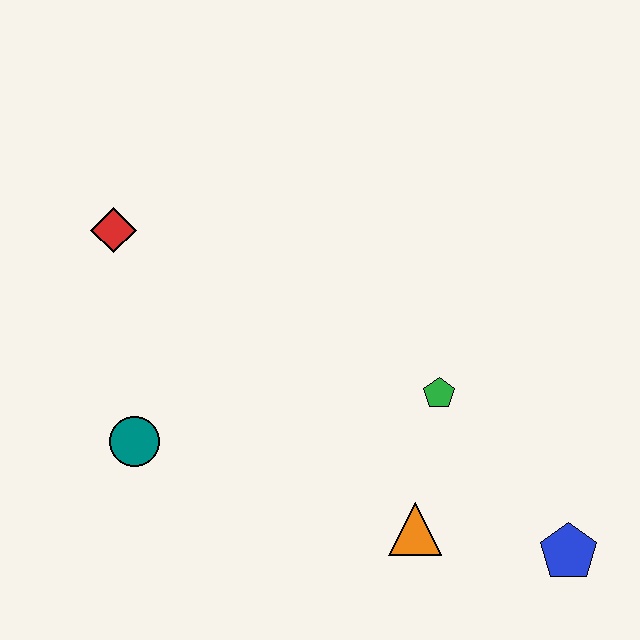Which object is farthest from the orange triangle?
The red diamond is farthest from the orange triangle.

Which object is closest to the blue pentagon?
The orange triangle is closest to the blue pentagon.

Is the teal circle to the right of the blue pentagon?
No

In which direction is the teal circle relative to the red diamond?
The teal circle is below the red diamond.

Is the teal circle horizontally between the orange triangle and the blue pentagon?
No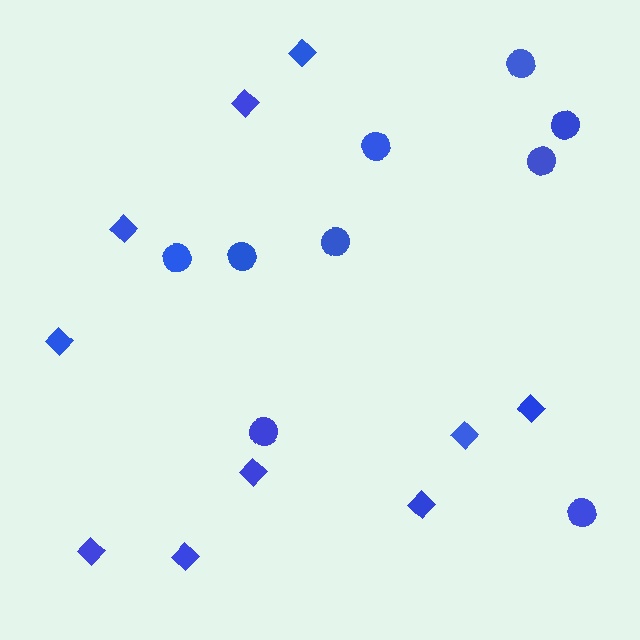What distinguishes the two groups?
There are 2 groups: one group of diamonds (10) and one group of circles (9).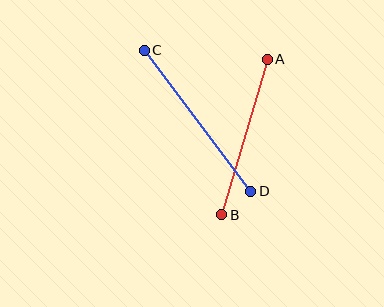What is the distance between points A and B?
The distance is approximately 163 pixels.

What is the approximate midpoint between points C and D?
The midpoint is at approximately (198, 121) pixels.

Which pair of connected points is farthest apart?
Points C and D are farthest apart.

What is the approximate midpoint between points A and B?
The midpoint is at approximately (245, 137) pixels.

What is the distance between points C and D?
The distance is approximately 177 pixels.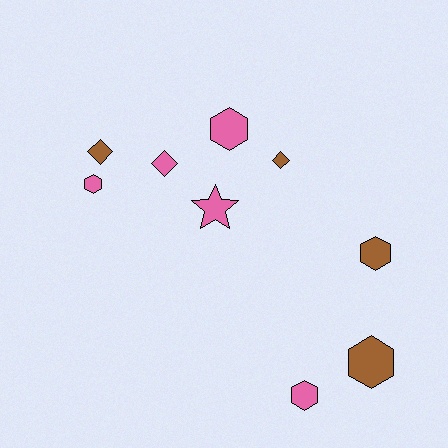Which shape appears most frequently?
Hexagon, with 5 objects.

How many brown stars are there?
There are no brown stars.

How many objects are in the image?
There are 9 objects.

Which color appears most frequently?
Pink, with 5 objects.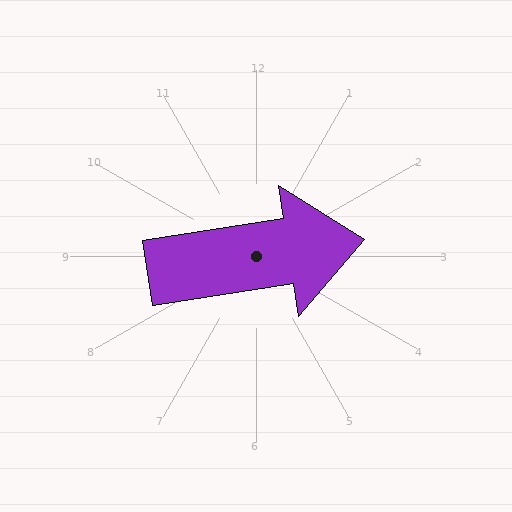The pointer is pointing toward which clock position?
Roughly 3 o'clock.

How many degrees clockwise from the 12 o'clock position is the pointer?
Approximately 81 degrees.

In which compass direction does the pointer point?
East.